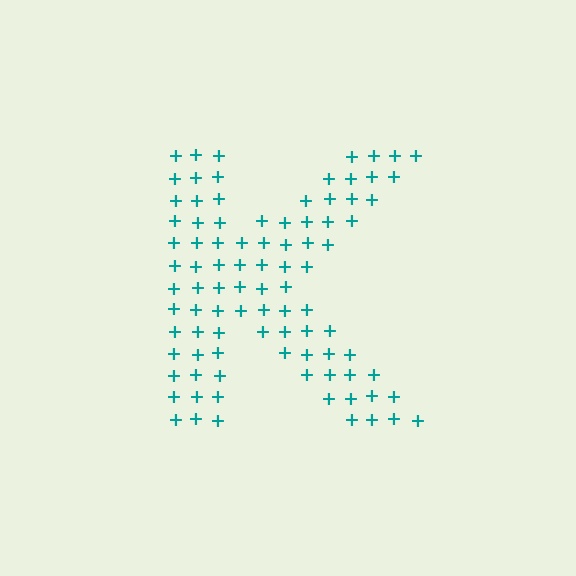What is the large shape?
The large shape is the letter K.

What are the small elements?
The small elements are plus signs.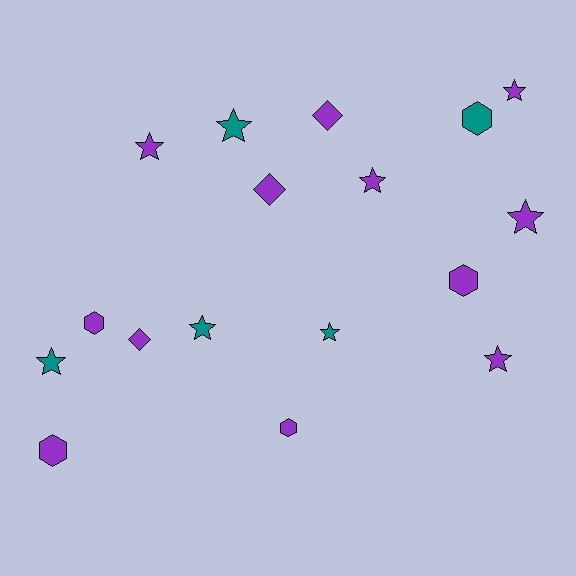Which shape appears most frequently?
Star, with 9 objects.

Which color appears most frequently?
Purple, with 12 objects.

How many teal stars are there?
There are 4 teal stars.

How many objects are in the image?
There are 17 objects.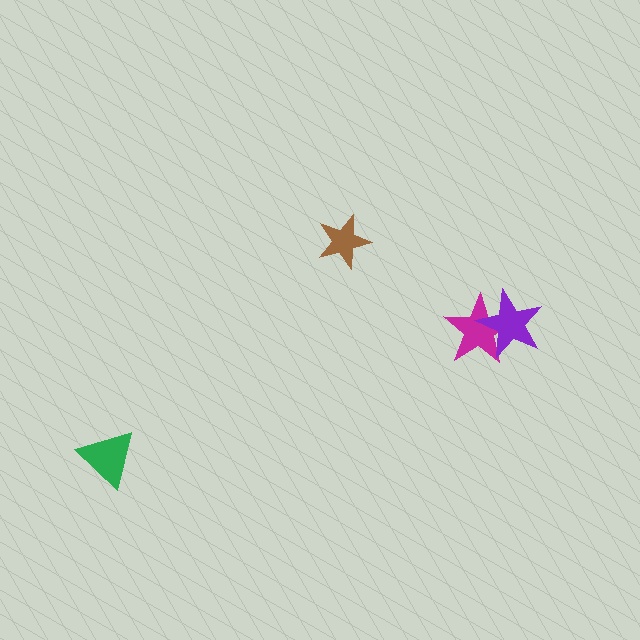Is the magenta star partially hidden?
Yes, it is partially covered by another shape.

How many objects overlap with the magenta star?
1 object overlaps with the magenta star.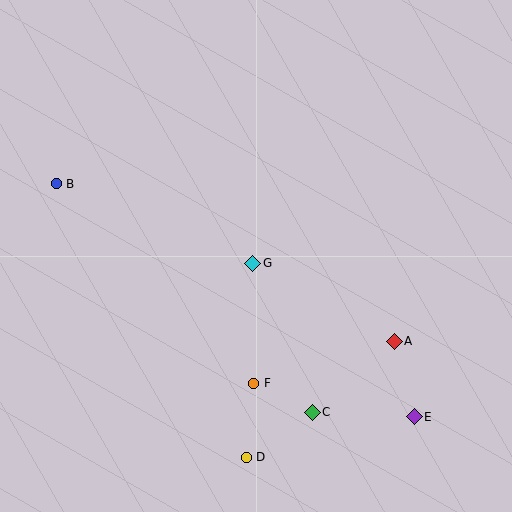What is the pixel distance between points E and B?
The distance between E and B is 427 pixels.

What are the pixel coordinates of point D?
Point D is at (246, 458).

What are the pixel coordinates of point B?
Point B is at (56, 184).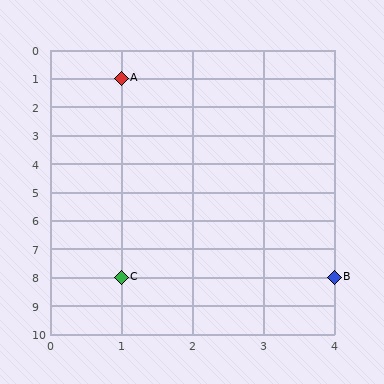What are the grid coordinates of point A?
Point A is at grid coordinates (1, 1).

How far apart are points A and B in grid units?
Points A and B are 3 columns and 7 rows apart (about 7.6 grid units diagonally).